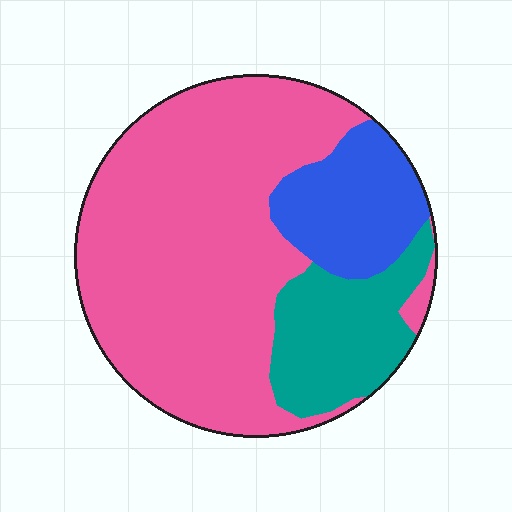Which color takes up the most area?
Pink, at roughly 65%.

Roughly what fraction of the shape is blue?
Blue covers 16% of the shape.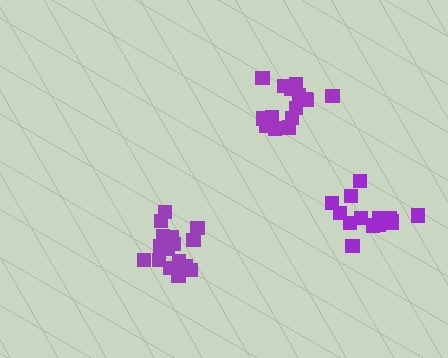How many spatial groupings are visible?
There are 3 spatial groupings.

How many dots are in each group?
Group 1: 16 dots, Group 2: 15 dots, Group 3: 14 dots (45 total).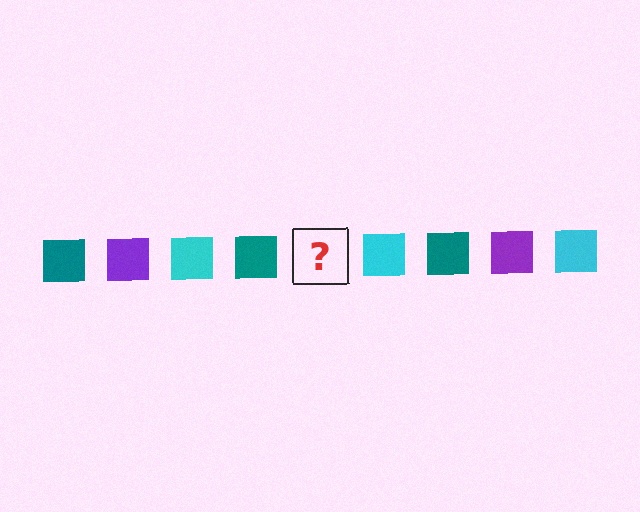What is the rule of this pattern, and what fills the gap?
The rule is that the pattern cycles through teal, purple, cyan squares. The gap should be filled with a purple square.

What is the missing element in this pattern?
The missing element is a purple square.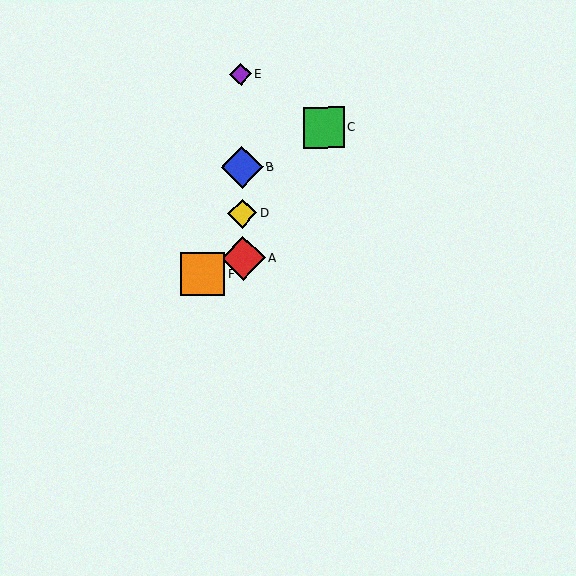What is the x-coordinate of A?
Object A is at x≈243.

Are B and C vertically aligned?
No, B is at x≈242 and C is at x≈324.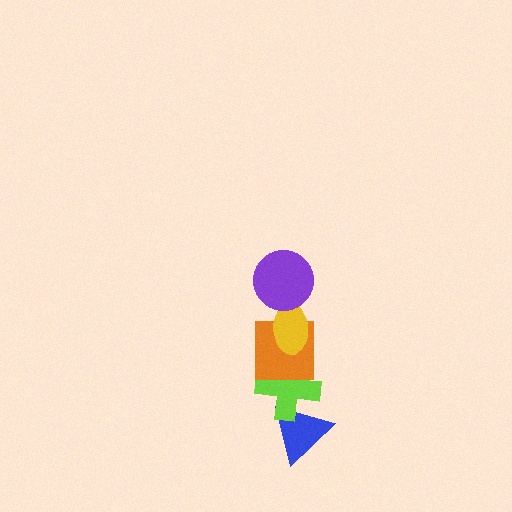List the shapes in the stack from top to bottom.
From top to bottom: the purple circle, the yellow ellipse, the orange square, the lime cross, the blue triangle.